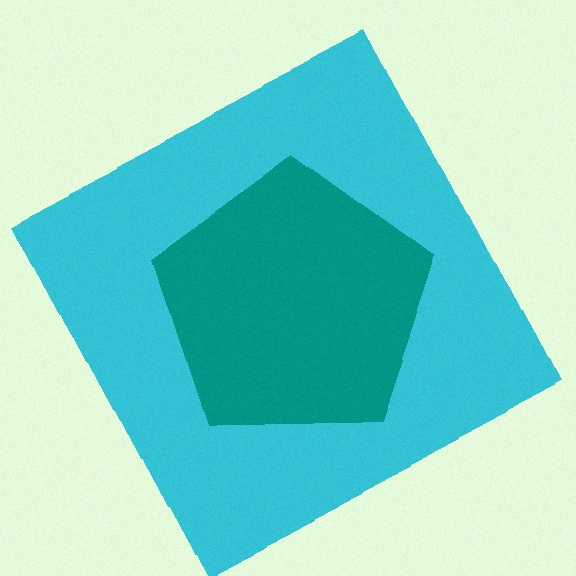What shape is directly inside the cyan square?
The teal pentagon.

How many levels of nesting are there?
2.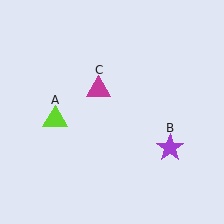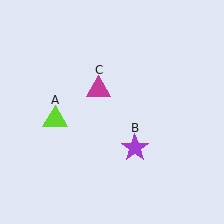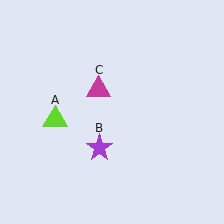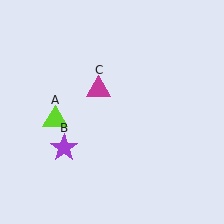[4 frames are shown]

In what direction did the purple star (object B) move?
The purple star (object B) moved left.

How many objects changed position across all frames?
1 object changed position: purple star (object B).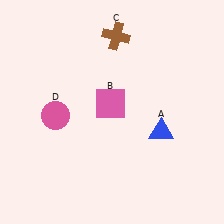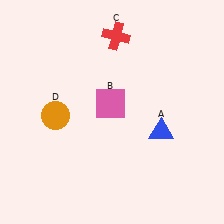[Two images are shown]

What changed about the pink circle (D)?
In Image 1, D is pink. In Image 2, it changed to orange.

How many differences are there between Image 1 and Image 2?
There are 2 differences between the two images.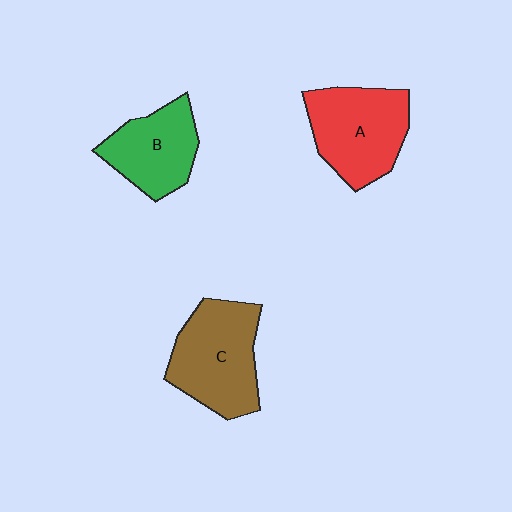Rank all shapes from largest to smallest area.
From largest to smallest: C (brown), A (red), B (green).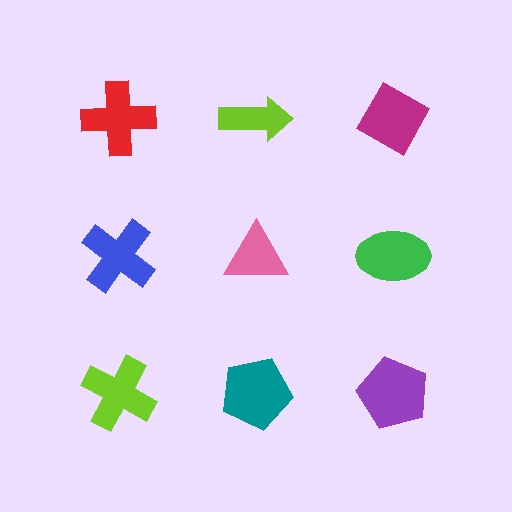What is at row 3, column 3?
A purple pentagon.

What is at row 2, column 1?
A blue cross.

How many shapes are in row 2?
3 shapes.